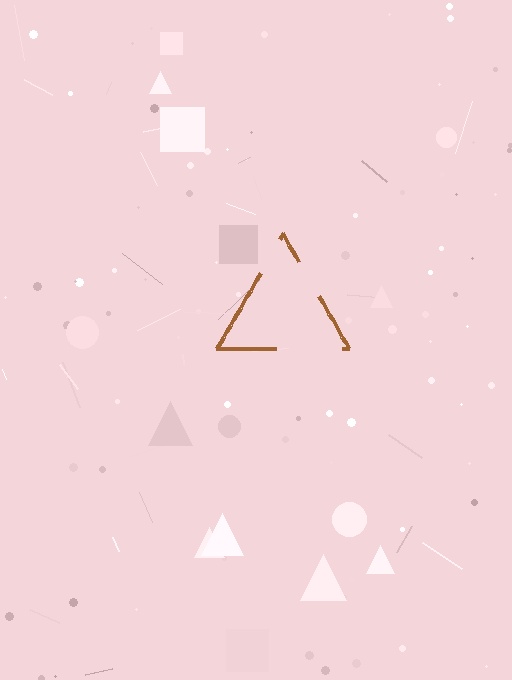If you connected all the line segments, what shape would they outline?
They would outline a triangle.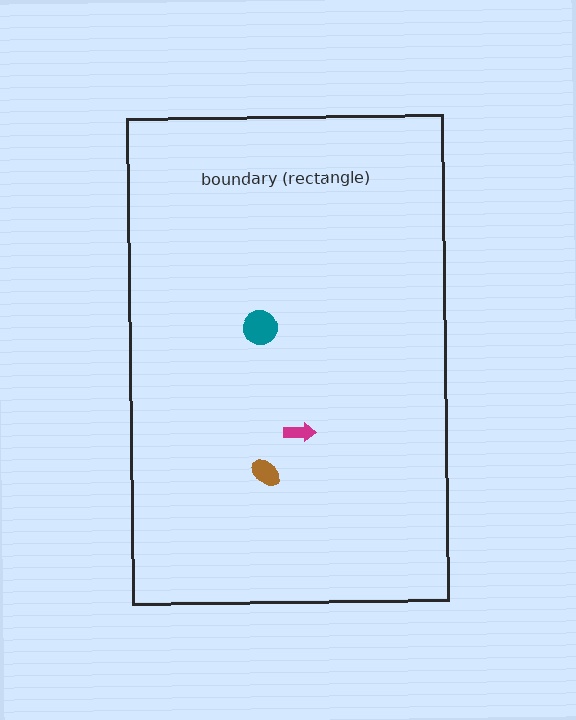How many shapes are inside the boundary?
3 inside, 0 outside.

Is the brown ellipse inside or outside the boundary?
Inside.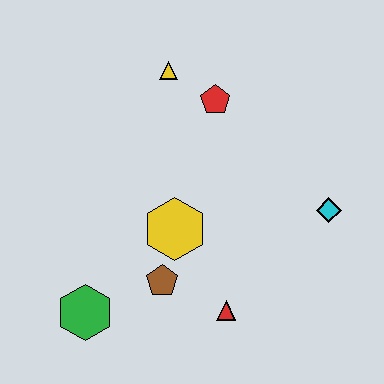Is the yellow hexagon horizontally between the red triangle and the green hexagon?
Yes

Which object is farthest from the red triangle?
The yellow triangle is farthest from the red triangle.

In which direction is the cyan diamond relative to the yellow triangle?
The cyan diamond is to the right of the yellow triangle.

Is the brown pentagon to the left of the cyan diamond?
Yes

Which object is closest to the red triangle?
The brown pentagon is closest to the red triangle.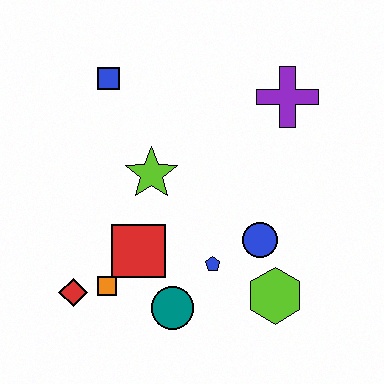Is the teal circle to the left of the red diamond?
No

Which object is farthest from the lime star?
The lime hexagon is farthest from the lime star.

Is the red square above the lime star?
No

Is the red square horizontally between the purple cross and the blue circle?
No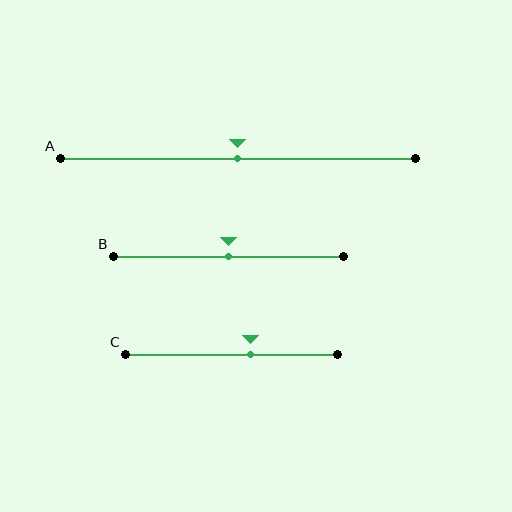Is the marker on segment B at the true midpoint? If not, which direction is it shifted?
Yes, the marker on segment B is at the true midpoint.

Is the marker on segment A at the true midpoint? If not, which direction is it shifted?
Yes, the marker on segment A is at the true midpoint.